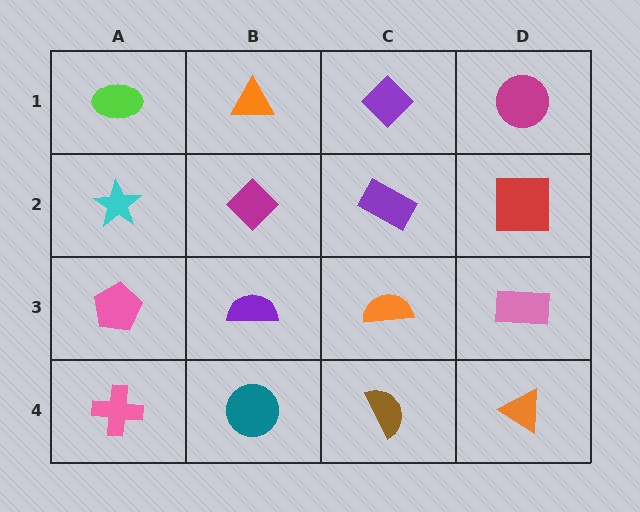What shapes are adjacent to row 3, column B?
A magenta diamond (row 2, column B), a teal circle (row 4, column B), a pink pentagon (row 3, column A), an orange semicircle (row 3, column C).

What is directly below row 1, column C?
A purple rectangle.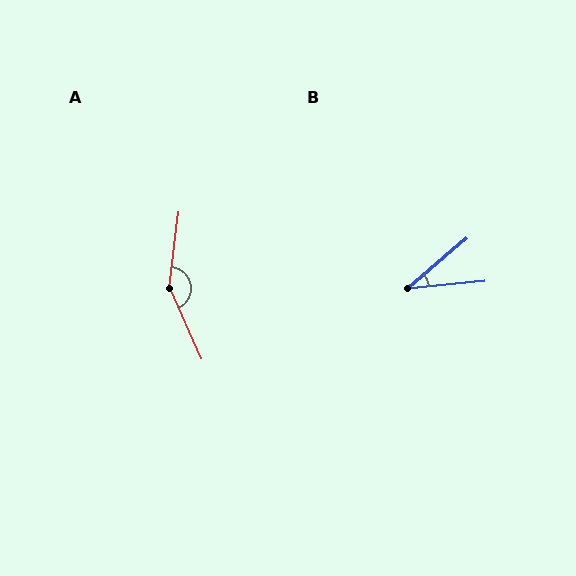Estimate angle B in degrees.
Approximately 35 degrees.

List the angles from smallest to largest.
B (35°), A (149°).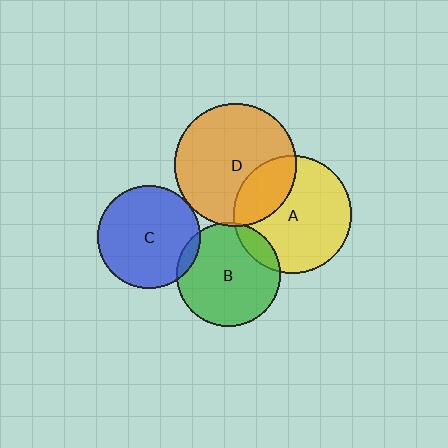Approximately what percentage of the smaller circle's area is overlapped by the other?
Approximately 5%.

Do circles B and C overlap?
Yes.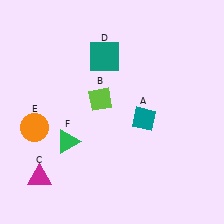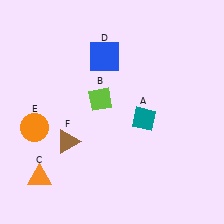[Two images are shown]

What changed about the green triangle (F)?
In Image 1, F is green. In Image 2, it changed to brown.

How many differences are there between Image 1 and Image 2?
There are 3 differences between the two images.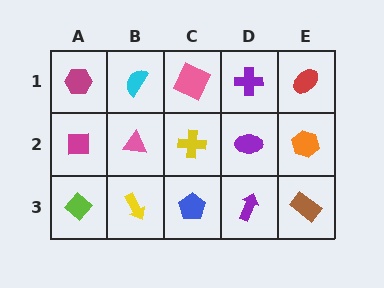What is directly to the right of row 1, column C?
A purple cross.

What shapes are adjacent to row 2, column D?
A purple cross (row 1, column D), a purple arrow (row 3, column D), a yellow cross (row 2, column C), an orange hexagon (row 2, column E).